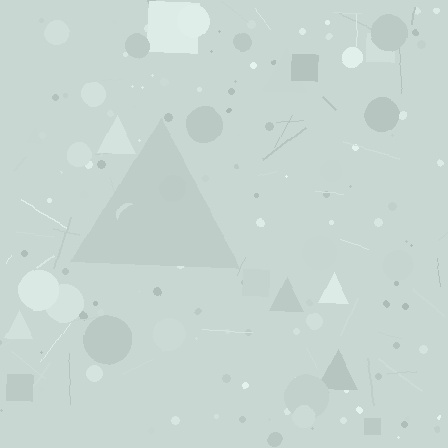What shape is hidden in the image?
A triangle is hidden in the image.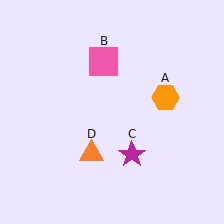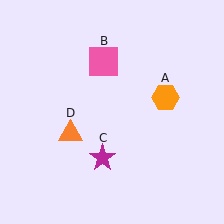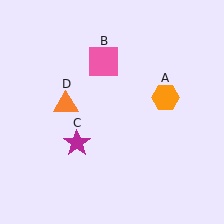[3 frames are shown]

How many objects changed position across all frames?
2 objects changed position: magenta star (object C), orange triangle (object D).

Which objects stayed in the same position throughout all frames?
Orange hexagon (object A) and pink square (object B) remained stationary.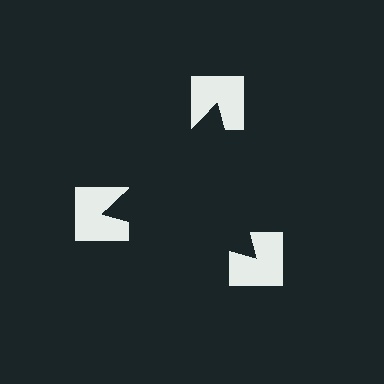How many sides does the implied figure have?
3 sides.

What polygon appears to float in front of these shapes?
An illusory triangle — its edges are inferred from the aligned wedge cuts in the notched squares, not physically drawn.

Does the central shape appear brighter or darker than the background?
It typically appears slightly darker than the background, even though no actual brightness change is drawn.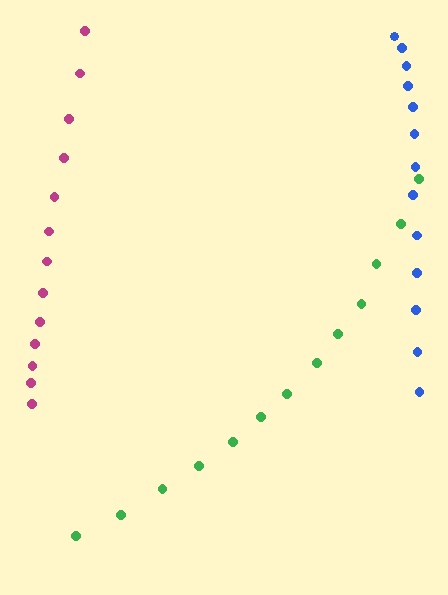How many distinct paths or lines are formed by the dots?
There are 3 distinct paths.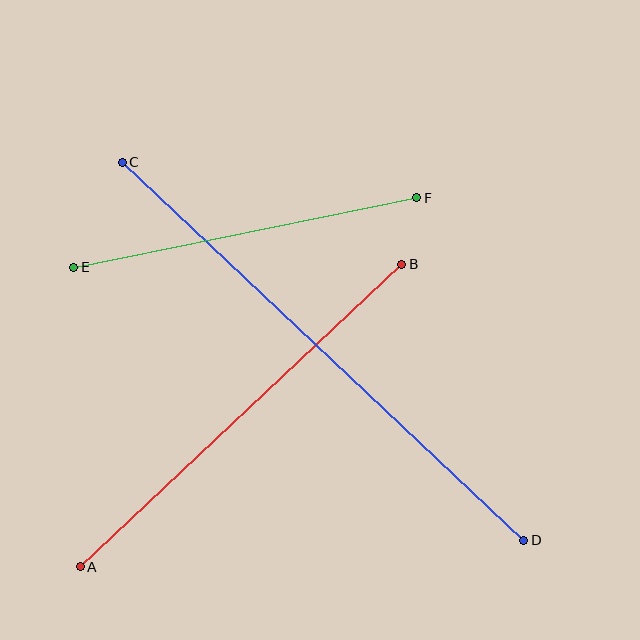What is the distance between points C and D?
The distance is approximately 551 pixels.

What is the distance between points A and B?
The distance is approximately 442 pixels.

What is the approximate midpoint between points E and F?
The midpoint is at approximately (245, 232) pixels.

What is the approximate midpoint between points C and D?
The midpoint is at approximately (323, 351) pixels.